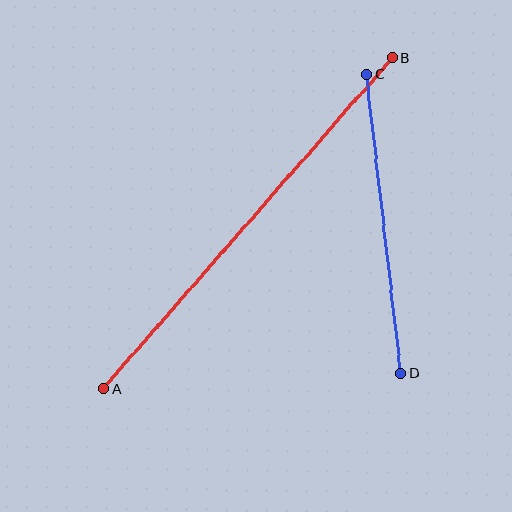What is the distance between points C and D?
The distance is approximately 301 pixels.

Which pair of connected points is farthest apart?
Points A and B are farthest apart.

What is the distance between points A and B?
The distance is approximately 439 pixels.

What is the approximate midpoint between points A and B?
The midpoint is at approximately (248, 223) pixels.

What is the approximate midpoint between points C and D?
The midpoint is at approximately (384, 224) pixels.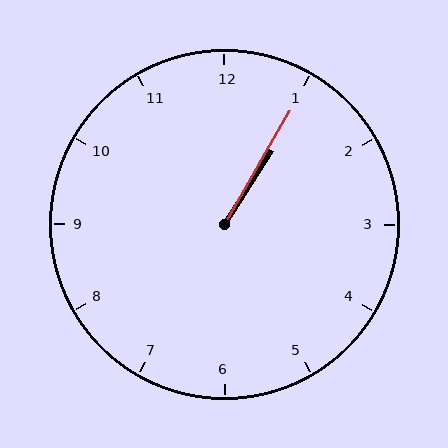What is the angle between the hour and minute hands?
Approximately 2 degrees.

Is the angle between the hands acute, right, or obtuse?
It is acute.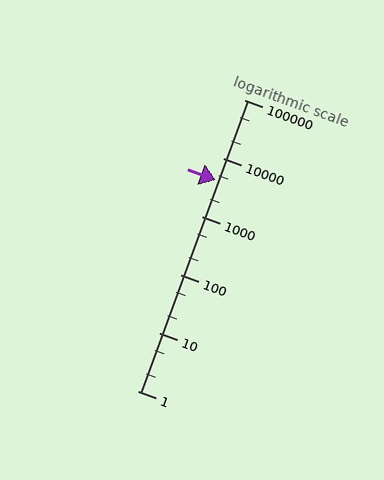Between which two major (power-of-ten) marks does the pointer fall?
The pointer is between 1000 and 10000.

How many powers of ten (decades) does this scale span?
The scale spans 5 decades, from 1 to 100000.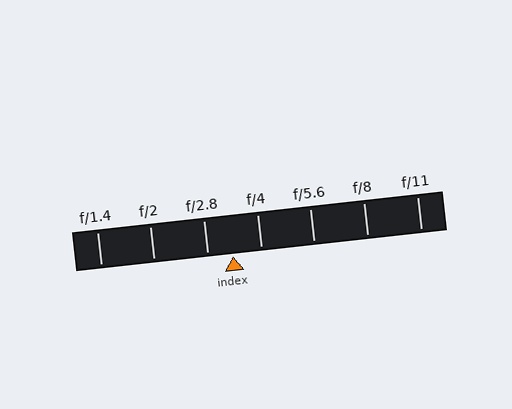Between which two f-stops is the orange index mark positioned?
The index mark is between f/2.8 and f/4.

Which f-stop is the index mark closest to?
The index mark is closest to f/2.8.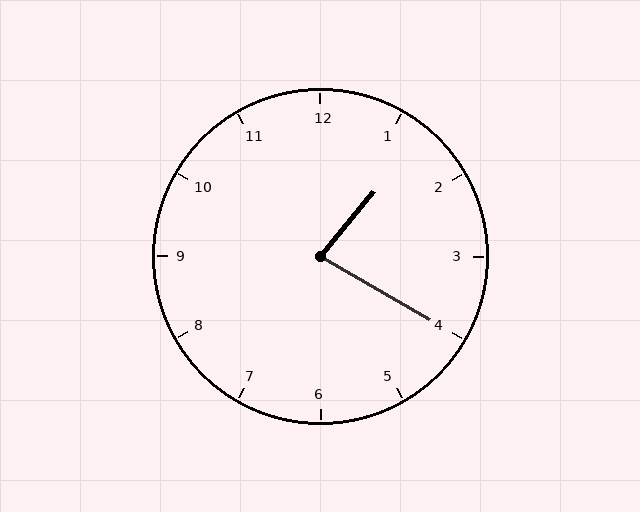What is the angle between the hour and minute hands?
Approximately 80 degrees.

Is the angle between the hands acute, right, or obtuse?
It is acute.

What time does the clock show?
1:20.